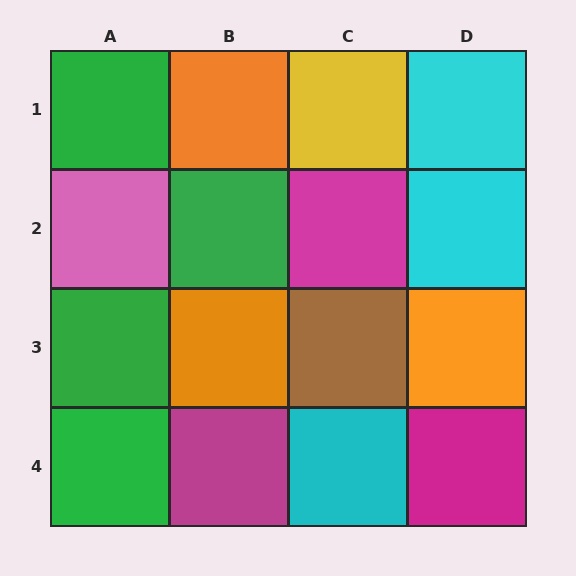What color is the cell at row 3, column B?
Orange.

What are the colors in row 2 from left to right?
Pink, green, magenta, cyan.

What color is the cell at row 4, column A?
Green.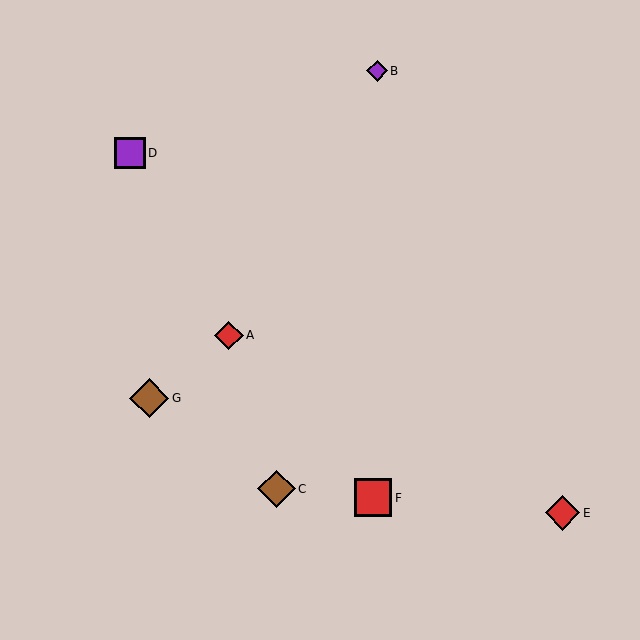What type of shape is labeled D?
Shape D is a purple square.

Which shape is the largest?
The brown diamond (labeled G) is the largest.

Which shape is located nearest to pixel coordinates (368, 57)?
The purple diamond (labeled B) at (377, 71) is nearest to that location.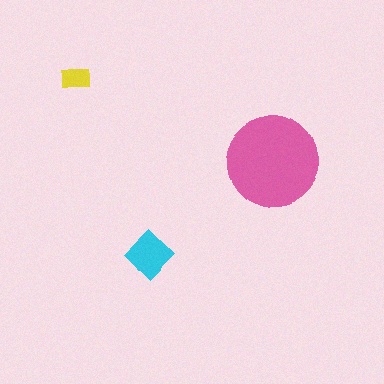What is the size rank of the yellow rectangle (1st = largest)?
3rd.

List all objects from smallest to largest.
The yellow rectangle, the cyan diamond, the pink circle.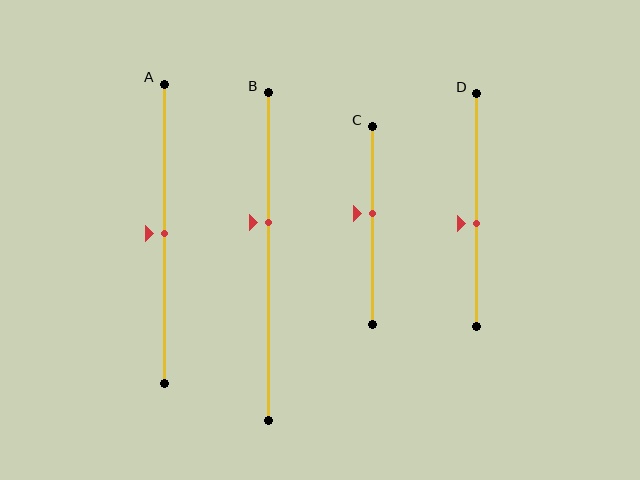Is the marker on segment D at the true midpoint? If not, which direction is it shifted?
No, the marker on segment D is shifted downward by about 6% of the segment length.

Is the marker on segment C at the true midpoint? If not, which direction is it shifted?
No, the marker on segment C is shifted upward by about 6% of the segment length.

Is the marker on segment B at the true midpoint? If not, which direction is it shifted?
No, the marker on segment B is shifted upward by about 10% of the segment length.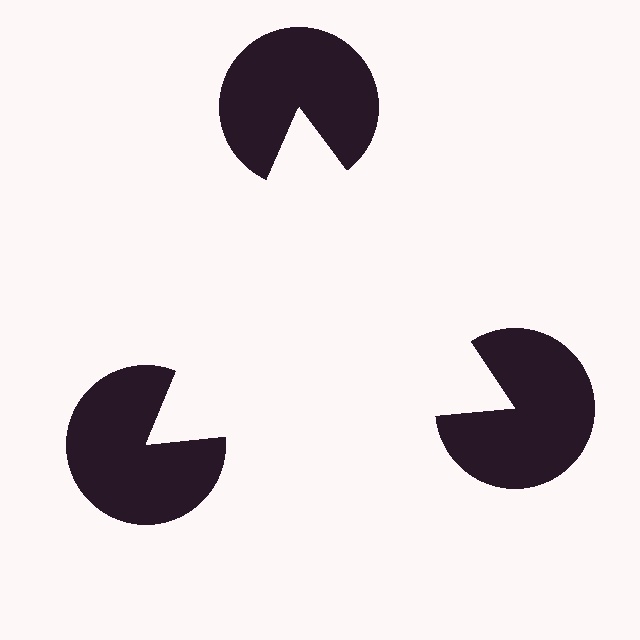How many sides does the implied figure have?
3 sides.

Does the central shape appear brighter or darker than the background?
It typically appears slightly brighter than the background, even though no actual brightness change is drawn.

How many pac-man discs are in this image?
There are 3 — one at each vertex of the illusory triangle.